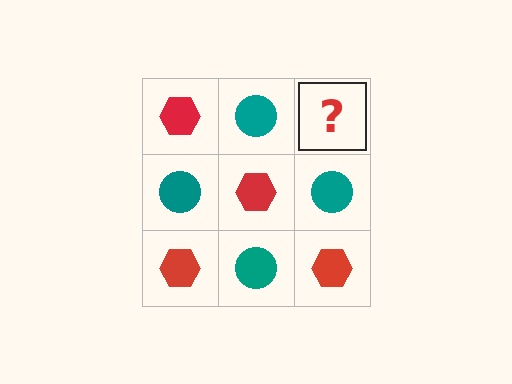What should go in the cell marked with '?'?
The missing cell should contain a red hexagon.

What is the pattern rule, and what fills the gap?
The rule is that it alternates red hexagon and teal circle in a checkerboard pattern. The gap should be filled with a red hexagon.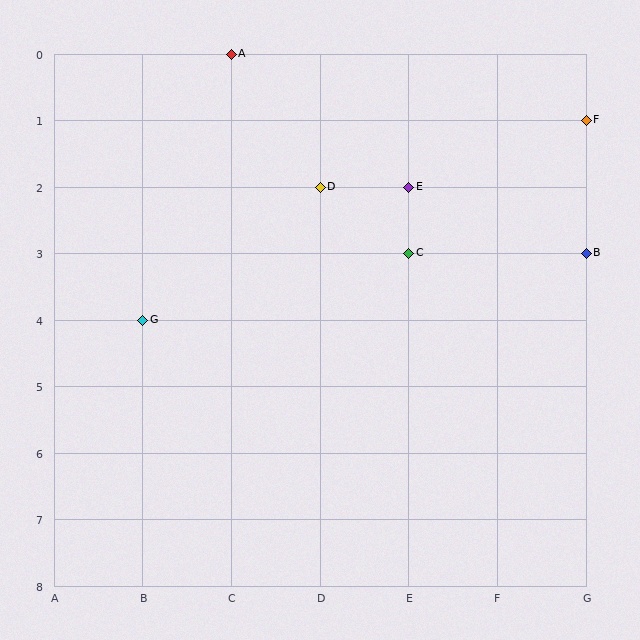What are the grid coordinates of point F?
Point F is at grid coordinates (G, 1).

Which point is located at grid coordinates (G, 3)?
Point B is at (G, 3).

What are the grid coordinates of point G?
Point G is at grid coordinates (B, 4).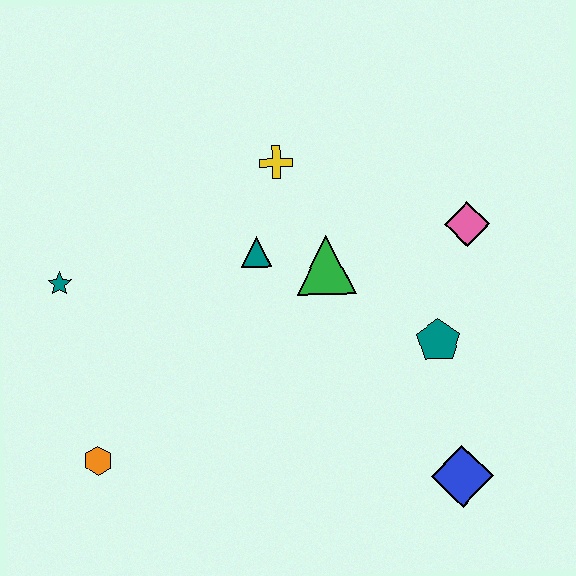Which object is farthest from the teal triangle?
The blue diamond is farthest from the teal triangle.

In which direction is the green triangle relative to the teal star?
The green triangle is to the right of the teal star.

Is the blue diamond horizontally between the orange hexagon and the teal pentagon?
No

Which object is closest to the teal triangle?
The green triangle is closest to the teal triangle.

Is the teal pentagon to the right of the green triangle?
Yes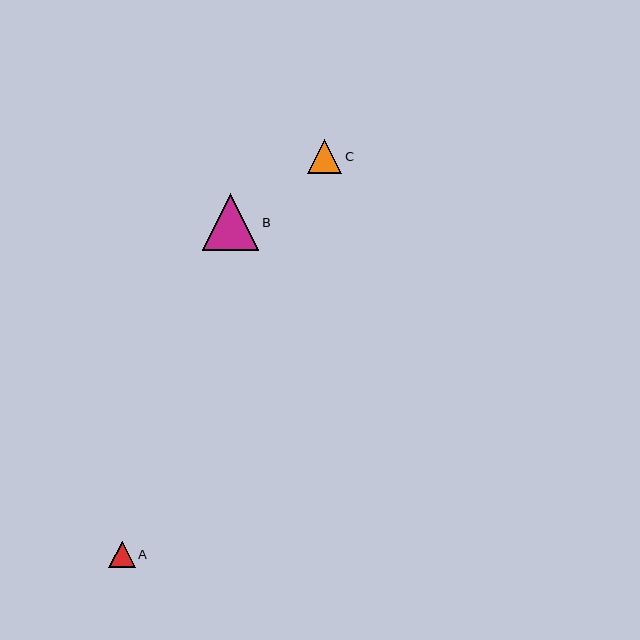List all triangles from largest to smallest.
From largest to smallest: B, C, A.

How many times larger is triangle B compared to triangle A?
Triangle B is approximately 2.1 times the size of triangle A.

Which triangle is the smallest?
Triangle A is the smallest with a size of approximately 26 pixels.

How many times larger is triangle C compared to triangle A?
Triangle C is approximately 1.3 times the size of triangle A.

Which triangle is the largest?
Triangle B is the largest with a size of approximately 57 pixels.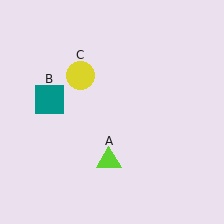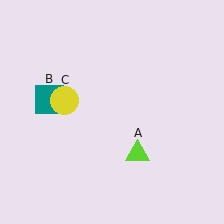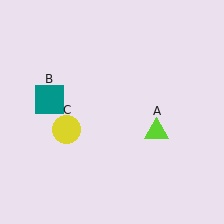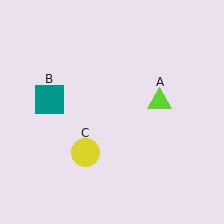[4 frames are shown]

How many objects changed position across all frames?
2 objects changed position: lime triangle (object A), yellow circle (object C).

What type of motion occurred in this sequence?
The lime triangle (object A), yellow circle (object C) rotated counterclockwise around the center of the scene.